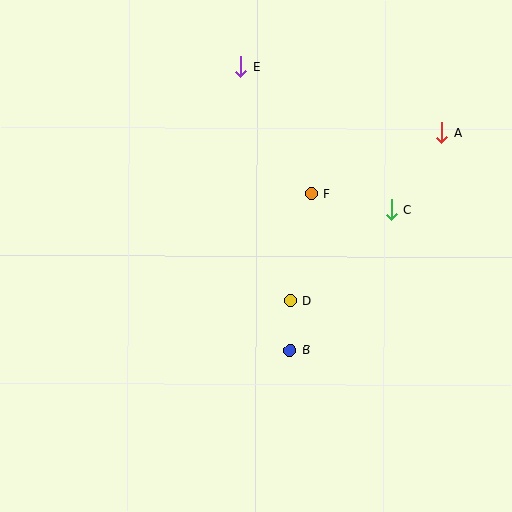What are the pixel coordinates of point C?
Point C is at (391, 210).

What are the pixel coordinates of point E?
Point E is at (241, 67).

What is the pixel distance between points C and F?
The distance between C and F is 82 pixels.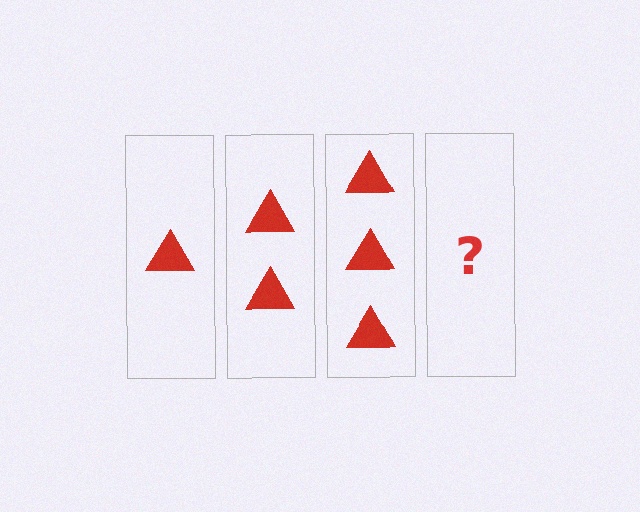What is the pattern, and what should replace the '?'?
The pattern is that each step adds one more triangle. The '?' should be 4 triangles.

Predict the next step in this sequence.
The next step is 4 triangles.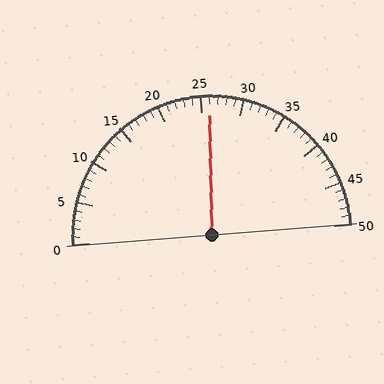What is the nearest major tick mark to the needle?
The nearest major tick mark is 25.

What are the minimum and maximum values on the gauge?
The gauge ranges from 0 to 50.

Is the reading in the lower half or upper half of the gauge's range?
The reading is in the upper half of the range (0 to 50).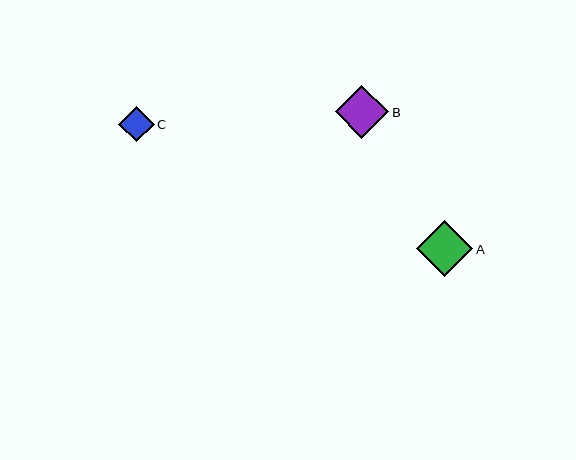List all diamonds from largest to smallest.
From largest to smallest: A, B, C.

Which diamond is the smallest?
Diamond C is the smallest with a size of approximately 35 pixels.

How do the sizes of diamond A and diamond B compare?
Diamond A and diamond B are approximately the same size.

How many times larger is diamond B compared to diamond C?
Diamond B is approximately 1.5 times the size of diamond C.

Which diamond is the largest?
Diamond A is the largest with a size of approximately 57 pixels.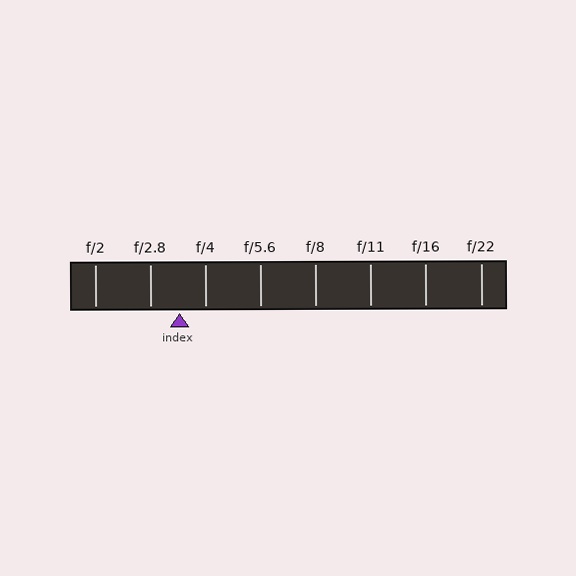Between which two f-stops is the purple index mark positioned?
The index mark is between f/2.8 and f/4.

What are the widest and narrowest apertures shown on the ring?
The widest aperture shown is f/2 and the narrowest is f/22.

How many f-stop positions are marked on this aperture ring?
There are 8 f-stop positions marked.